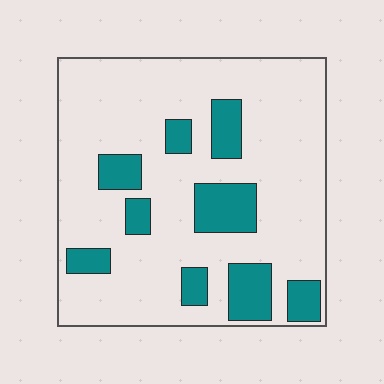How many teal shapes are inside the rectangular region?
9.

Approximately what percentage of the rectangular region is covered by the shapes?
Approximately 20%.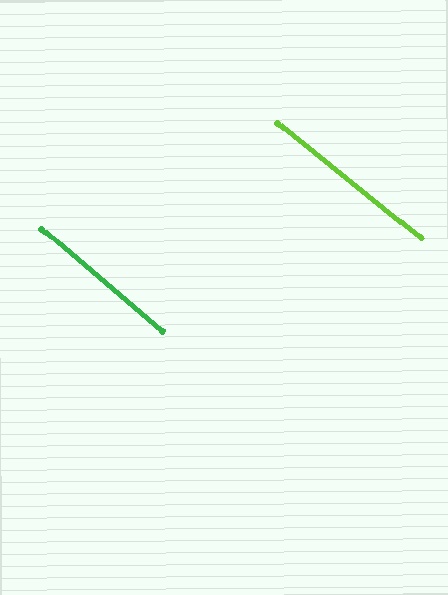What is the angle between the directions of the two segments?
Approximately 1 degree.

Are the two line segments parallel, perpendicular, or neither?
Parallel — their directions differ by only 1.4°.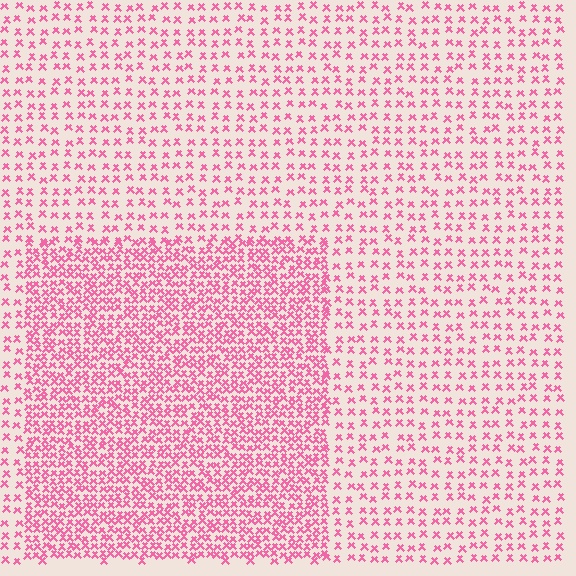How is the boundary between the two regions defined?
The boundary is defined by a change in element density (approximately 2.2x ratio). All elements are the same color, size, and shape.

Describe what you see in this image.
The image contains small pink elements arranged at two different densities. A rectangle-shaped region is visible where the elements are more densely packed than the surrounding area.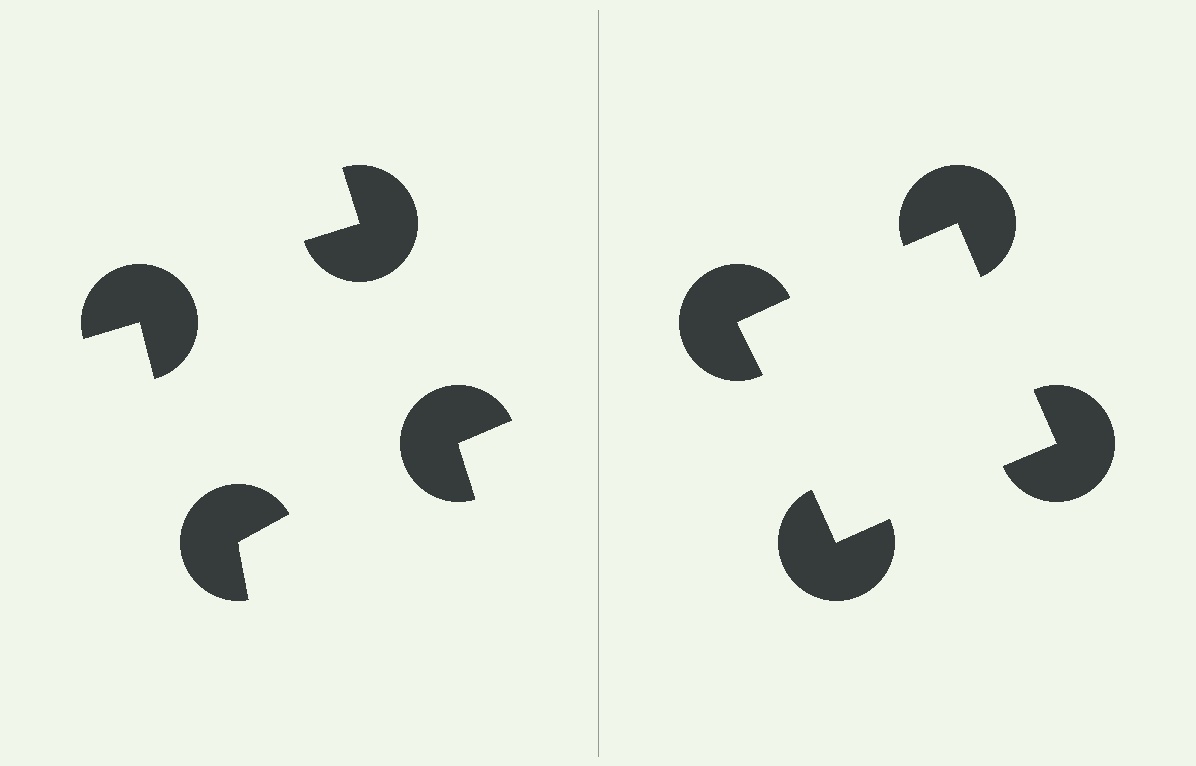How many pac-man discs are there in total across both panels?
8 — 4 on each side.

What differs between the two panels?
The pac-man discs are positioned identically on both sides; only the wedge orientations differ. On the right they align to a square; on the left they are misaligned.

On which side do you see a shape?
An illusory square appears on the right side. On the left side the wedge cuts are rotated, so no coherent shape forms.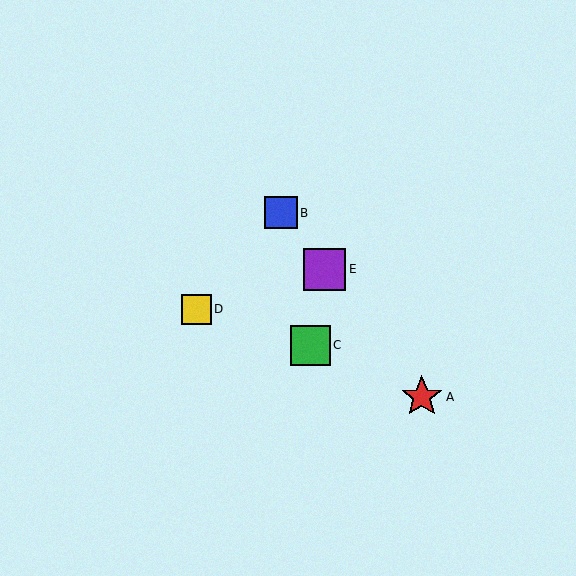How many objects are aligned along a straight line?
3 objects (A, B, E) are aligned along a straight line.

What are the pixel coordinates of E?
Object E is at (325, 270).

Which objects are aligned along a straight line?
Objects A, B, E are aligned along a straight line.